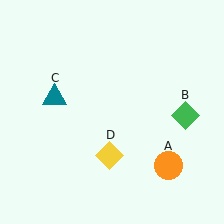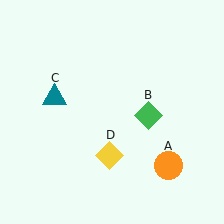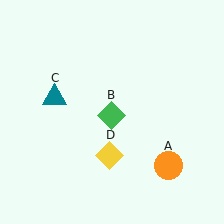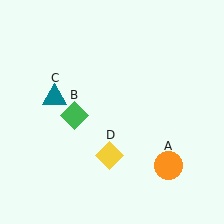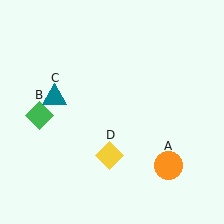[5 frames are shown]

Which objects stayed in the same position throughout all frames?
Orange circle (object A) and teal triangle (object C) and yellow diamond (object D) remained stationary.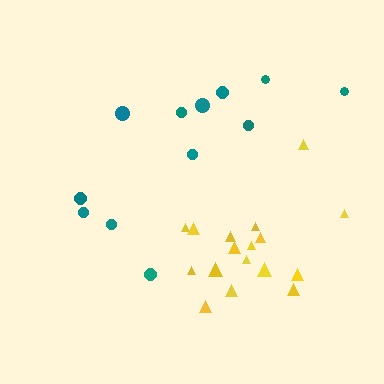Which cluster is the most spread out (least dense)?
Teal.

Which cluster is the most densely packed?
Yellow.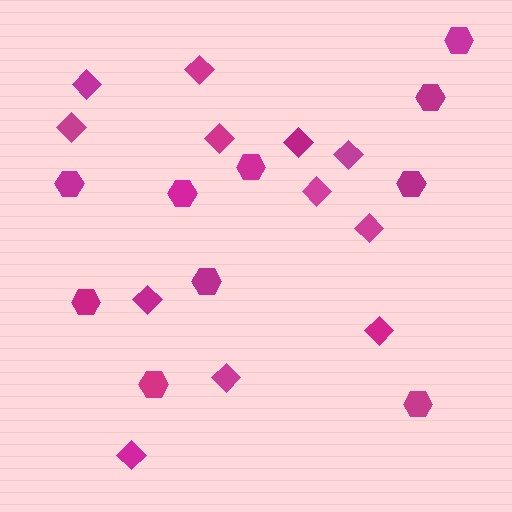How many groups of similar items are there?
There are 2 groups: one group of hexagons (10) and one group of diamonds (12).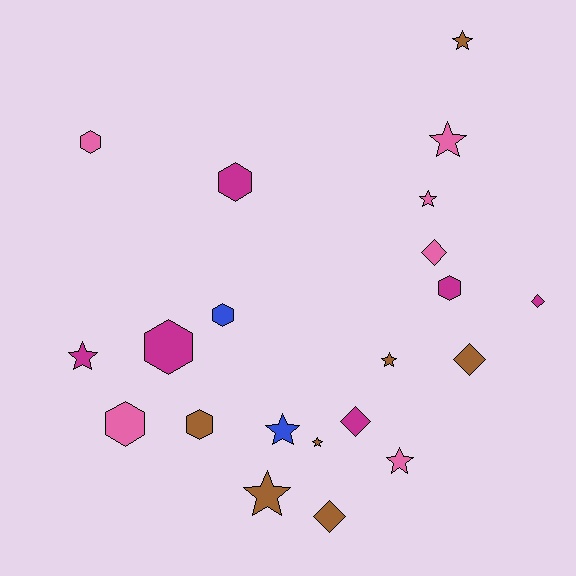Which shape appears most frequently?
Star, with 9 objects.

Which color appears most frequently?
Brown, with 7 objects.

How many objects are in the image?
There are 21 objects.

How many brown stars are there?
There are 4 brown stars.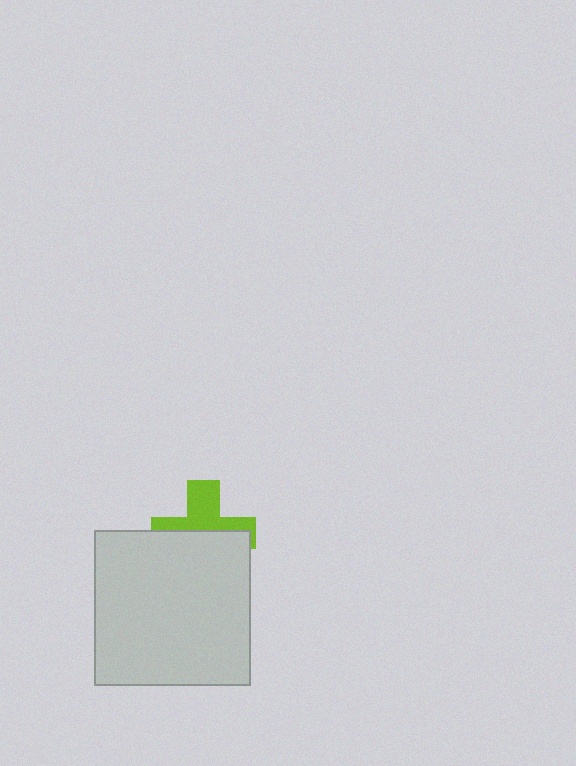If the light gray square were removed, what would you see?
You would see the complete lime cross.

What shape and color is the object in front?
The object in front is a light gray square.